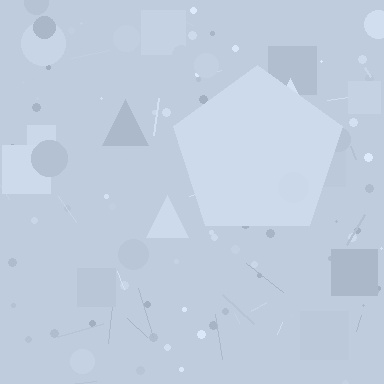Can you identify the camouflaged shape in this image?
The camouflaged shape is a pentagon.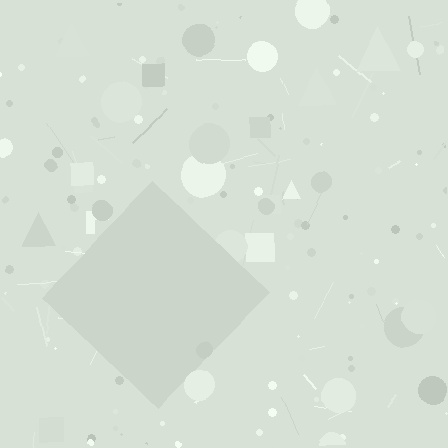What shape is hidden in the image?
A diamond is hidden in the image.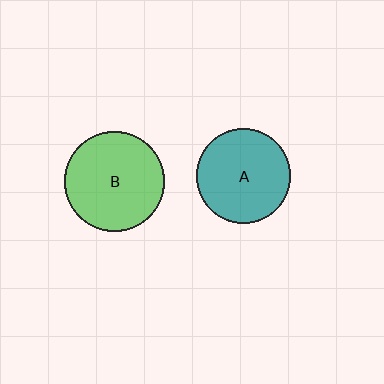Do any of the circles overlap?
No, none of the circles overlap.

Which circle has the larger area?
Circle B (green).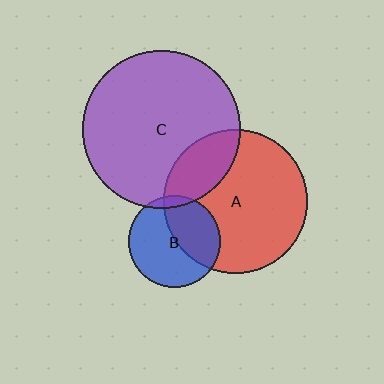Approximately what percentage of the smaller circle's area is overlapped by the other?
Approximately 5%.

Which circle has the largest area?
Circle C (purple).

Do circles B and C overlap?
Yes.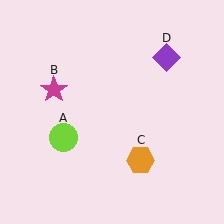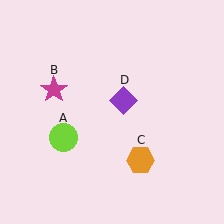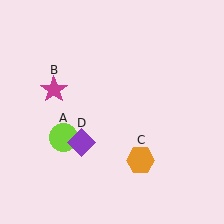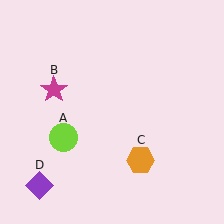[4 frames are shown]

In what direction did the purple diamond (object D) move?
The purple diamond (object D) moved down and to the left.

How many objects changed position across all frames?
1 object changed position: purple diamond (object D).